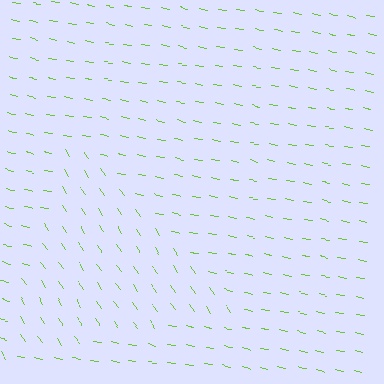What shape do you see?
I see a triangle.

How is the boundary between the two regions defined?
The boundary is defined purely by a change in line orientation (approximately 45 degrees difference). All lines are the same color and thickness.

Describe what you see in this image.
The image is filled with small lime line segments. A triangle region in the image has lines oriented differently from the surrounding lines, creating a visible texture boundary.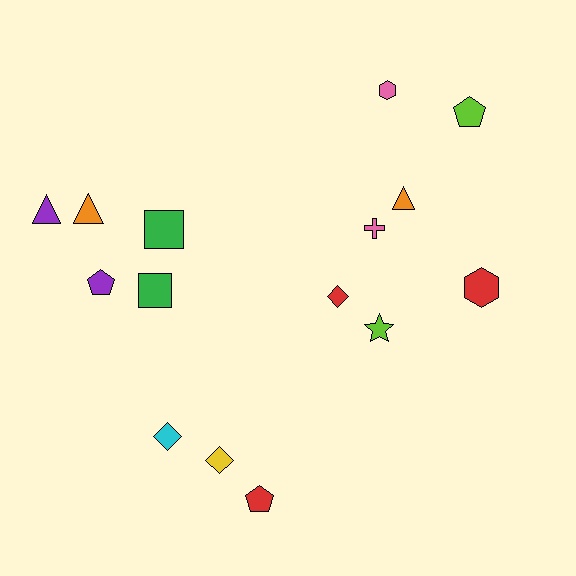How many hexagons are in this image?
There are 2 hexagons.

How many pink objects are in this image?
There are 2 pink objects.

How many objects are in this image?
There are 15 objects.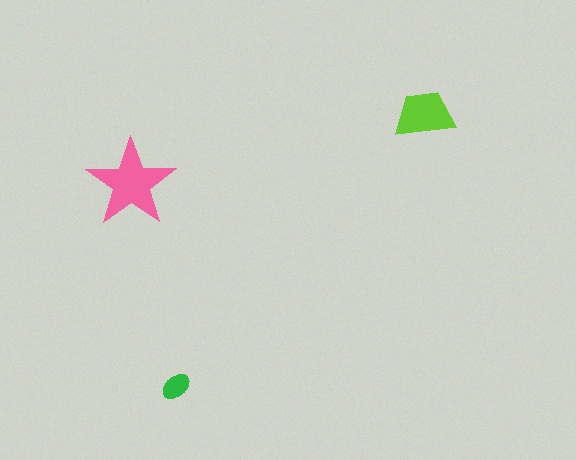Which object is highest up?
The lime trapezoid is topmost.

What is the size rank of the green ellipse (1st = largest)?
3rd.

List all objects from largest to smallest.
The pink star, the lime trapezoid, the green ellipse.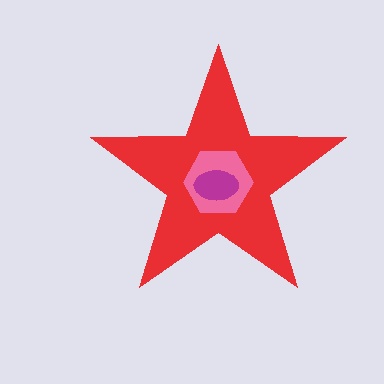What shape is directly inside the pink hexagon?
The magenta ellipse.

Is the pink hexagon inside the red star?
Yes.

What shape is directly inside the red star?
The pink hexagon.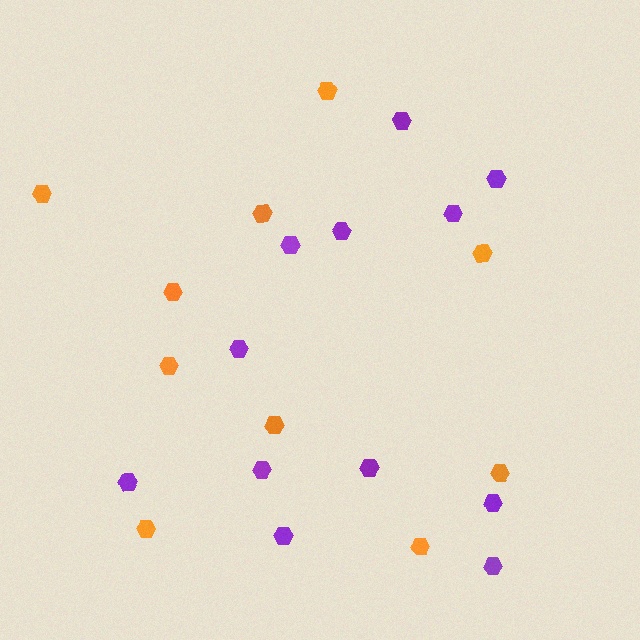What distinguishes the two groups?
There are 2 groups: one group of orange hexagons (10) and one group of purple hexagons (12).